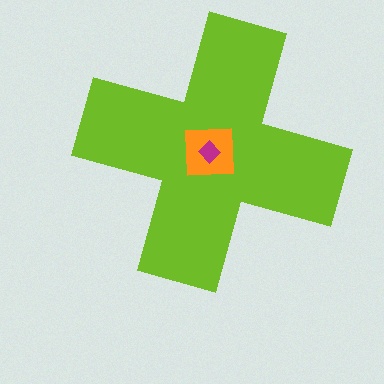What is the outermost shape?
The lime cross.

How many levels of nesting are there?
3.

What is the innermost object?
The magenta diamond.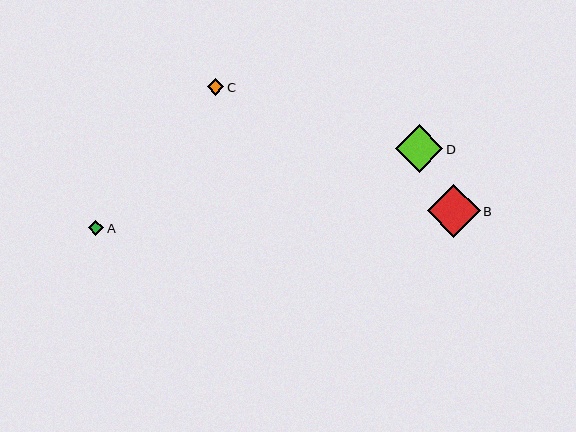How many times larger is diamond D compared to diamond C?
Diamond D is approximately 2.9 times the size of diamond C.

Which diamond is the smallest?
Diamond A is the smallest with a size of approximately 15 pixels.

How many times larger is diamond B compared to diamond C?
Diamond B is approximately 3.2 times the size of diamond C.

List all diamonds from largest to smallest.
From largest to smallest: B, D, C, A.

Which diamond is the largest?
Diamond B is the largest with a size of approximately 53 pixels.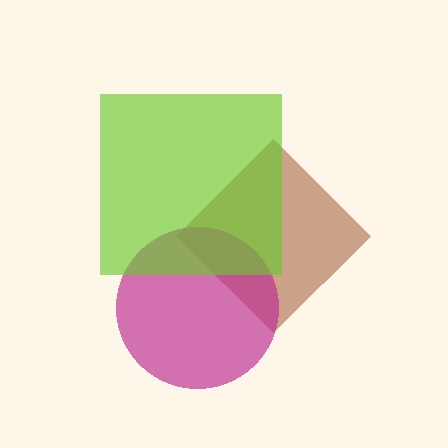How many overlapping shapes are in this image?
There are 3 overlapping shapes in the image.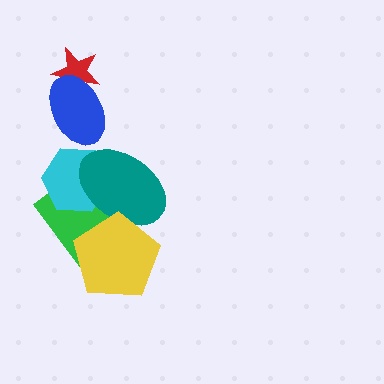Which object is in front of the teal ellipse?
The yellow pentagon is in front of the teal ellipse.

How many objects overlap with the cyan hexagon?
2 objects overlap with the cyan hexagon.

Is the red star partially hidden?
Yes, it is partially covered by another shape.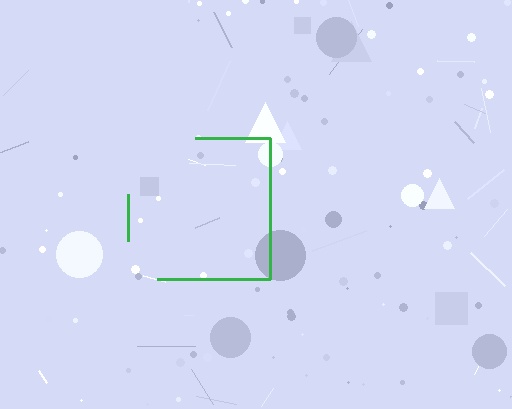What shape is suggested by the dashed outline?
The dashed outline suggests a square.